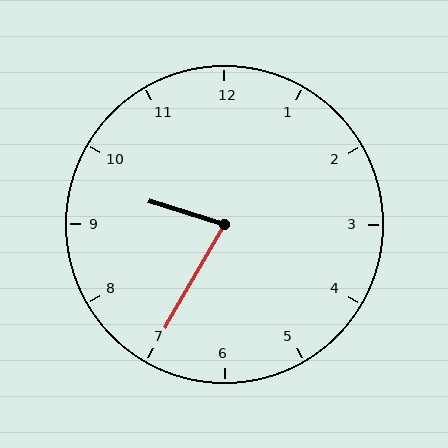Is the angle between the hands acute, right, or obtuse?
It is acute.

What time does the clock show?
9:35.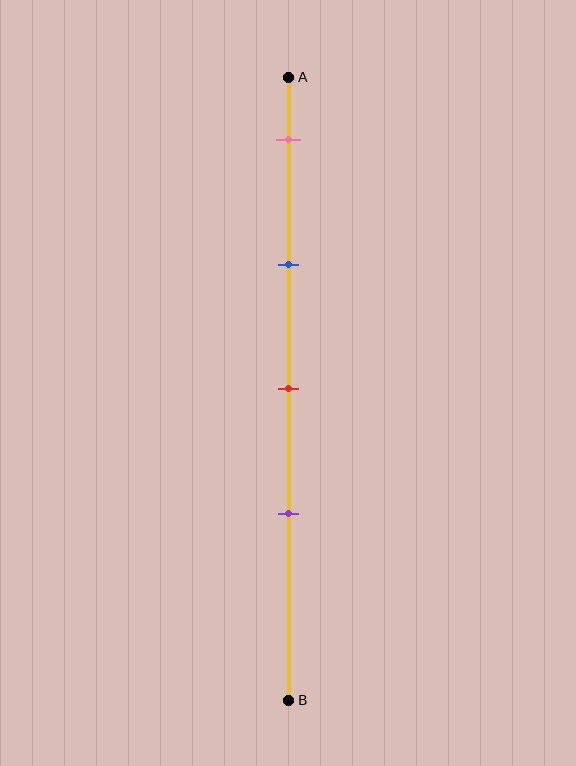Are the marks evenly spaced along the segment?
Yes, the marks are approximately evenly spaced.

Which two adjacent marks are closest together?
The red and purple marks are the closest adjacent pair.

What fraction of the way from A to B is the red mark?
The red mark is approximately 50% (0.5) of the way from A to B.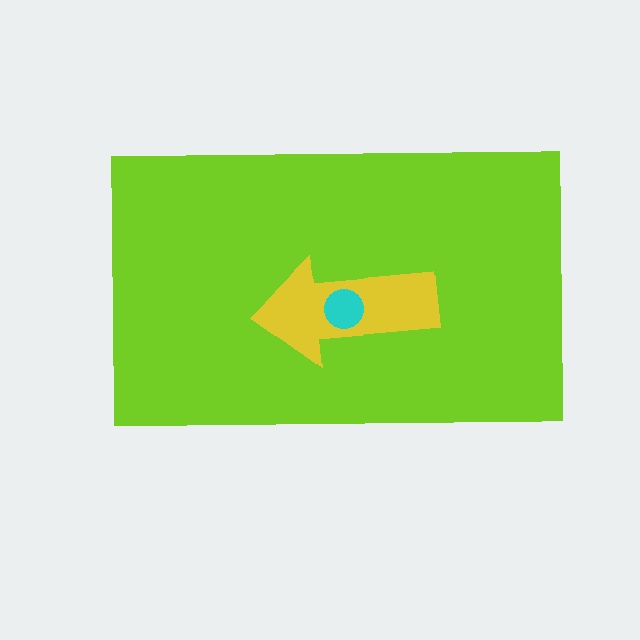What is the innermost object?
The cyan circle.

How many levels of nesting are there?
3.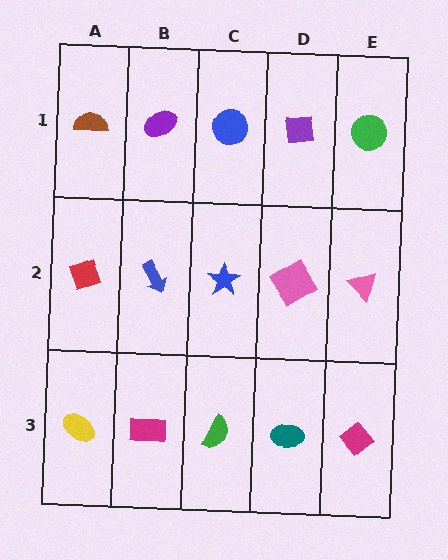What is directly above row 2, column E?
A green circle.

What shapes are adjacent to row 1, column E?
A pink triangle (row 2, column E), a purple square (row 1, column D).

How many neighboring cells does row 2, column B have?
4.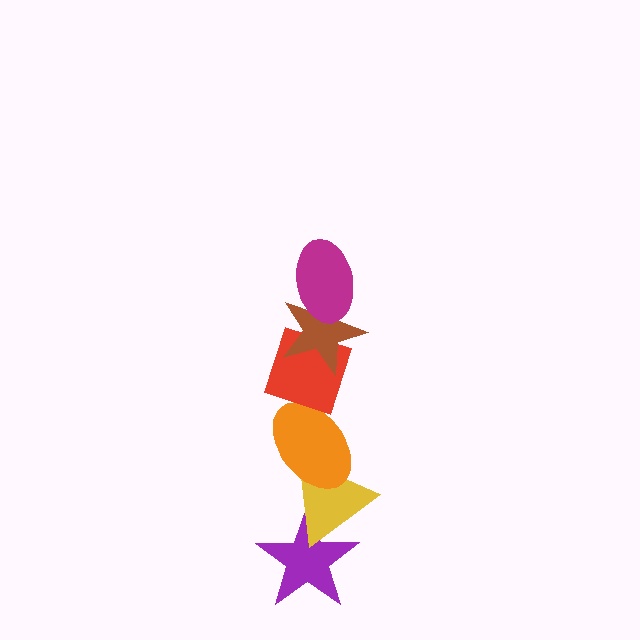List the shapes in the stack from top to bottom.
From top to bottom: the magenta ellipse, the brown star, the red diamond, the orange ellipse, the yellow triangle, the purple star.